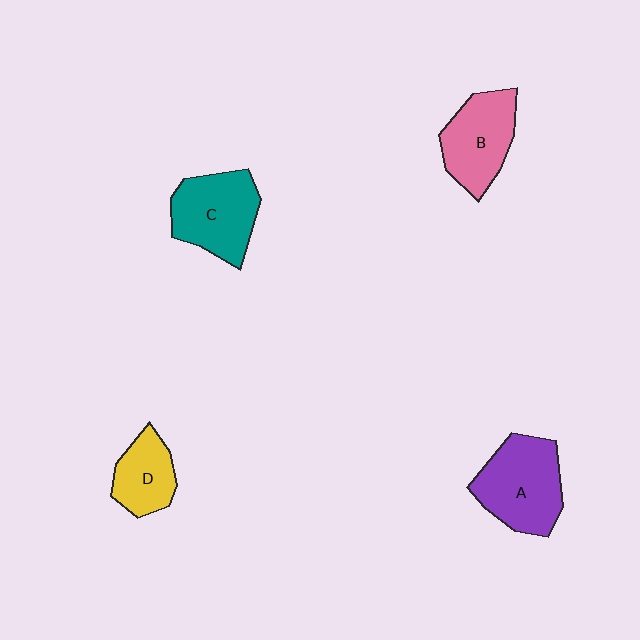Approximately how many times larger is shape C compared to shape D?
Approximately 1.5 times.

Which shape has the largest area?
Shape A (purple).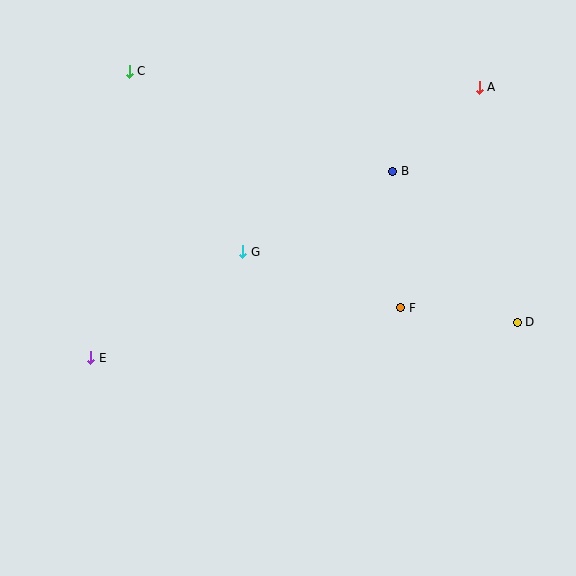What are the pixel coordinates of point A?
Point A is at (479, 87).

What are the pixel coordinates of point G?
Point G is at (243, 252).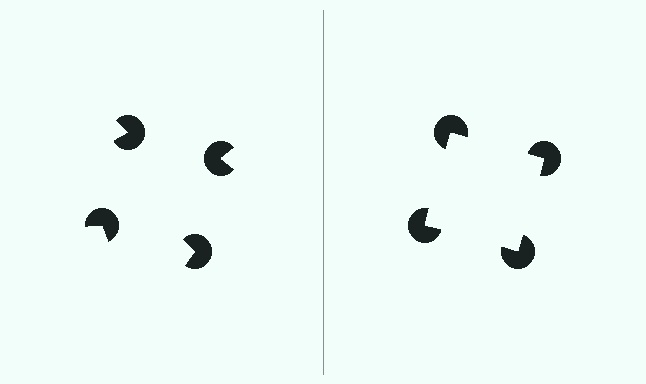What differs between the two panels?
The pac-man discs are positioned identically on both sides; only the wedge orientations differ. On the right they align to a square; on the left they are misaligned.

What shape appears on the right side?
An illusory square.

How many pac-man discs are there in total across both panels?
8 — 4 on each side.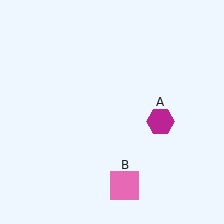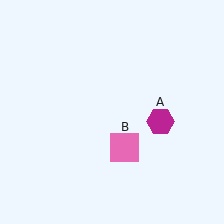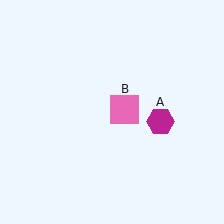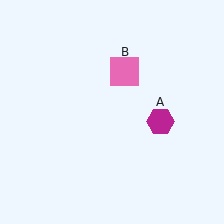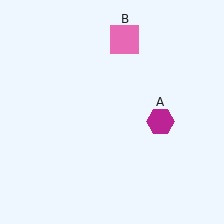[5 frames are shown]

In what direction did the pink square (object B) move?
The pink square (object B) moved up.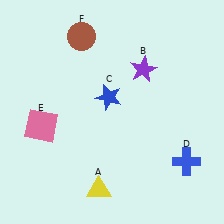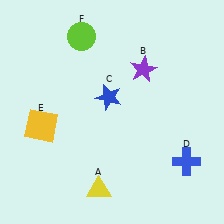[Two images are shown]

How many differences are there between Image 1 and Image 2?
There are 2 differences between the two images.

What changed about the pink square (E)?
In Image 1, E is pink. In Image 2, it changed to yellow.